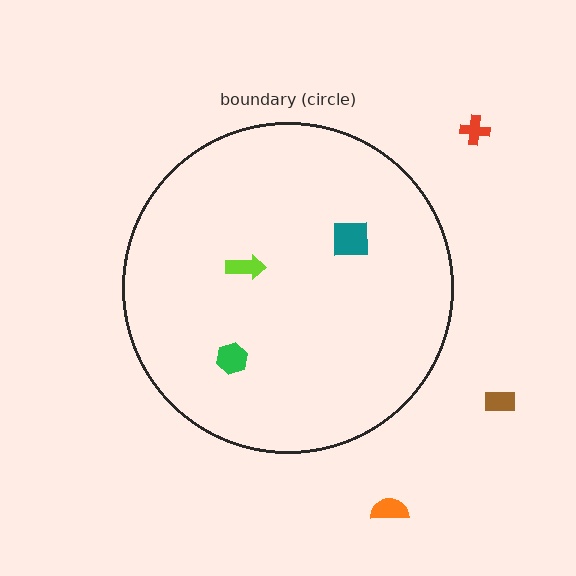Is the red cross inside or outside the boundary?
Outside.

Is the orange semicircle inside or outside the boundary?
Outside.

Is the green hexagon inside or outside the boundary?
Inside.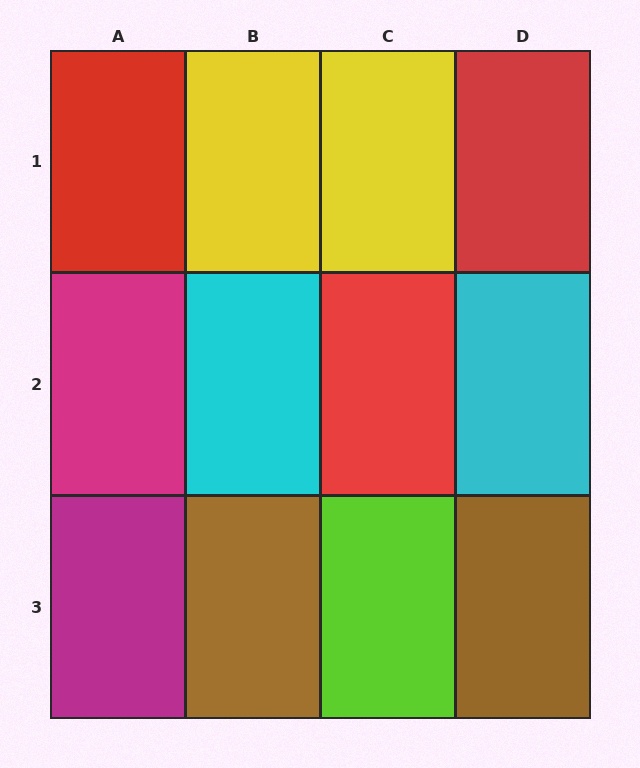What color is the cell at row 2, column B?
Cyan.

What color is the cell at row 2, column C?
Red.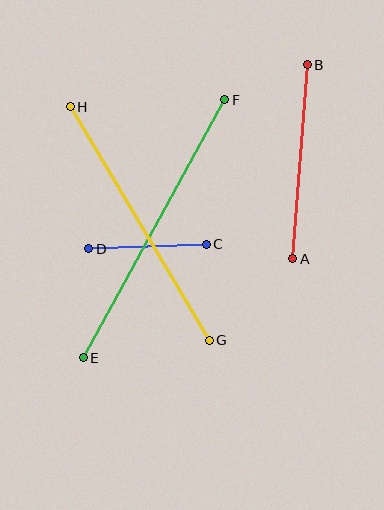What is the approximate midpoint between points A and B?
The midpoint is at approximately (300, 162) pixels.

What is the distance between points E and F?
The distance is approximately 294 pixels.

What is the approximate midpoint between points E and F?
The midpoint is at approximately (154, 229) pixels.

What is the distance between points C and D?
The distance is approximately 118 pixels.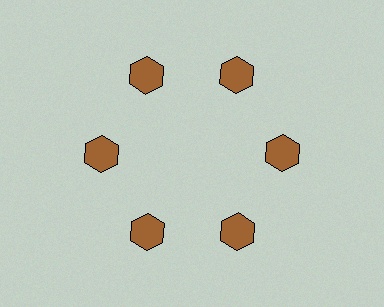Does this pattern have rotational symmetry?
Yes, this pattern has 6-fold rotational symmetry. It looks the same after rotating 60 degrees around the center.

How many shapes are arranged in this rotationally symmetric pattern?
There are 6 shapes, arranged in 6 groups of 1.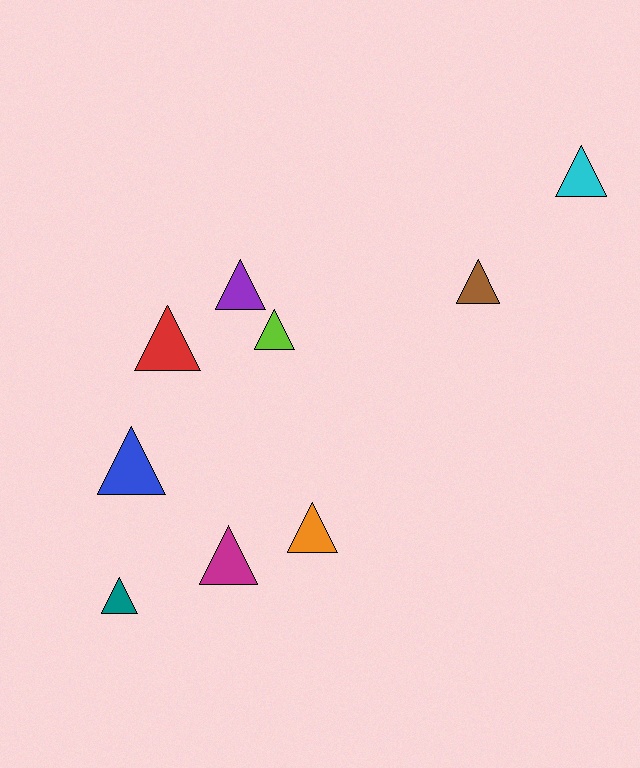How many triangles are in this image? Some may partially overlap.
There are 9 triangles.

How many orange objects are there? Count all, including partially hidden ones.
There is 1 orange object.